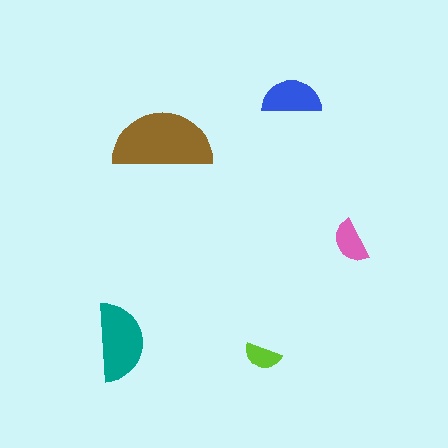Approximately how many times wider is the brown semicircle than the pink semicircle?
About 2.5 times wider.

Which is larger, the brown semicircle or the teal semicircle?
The brown one.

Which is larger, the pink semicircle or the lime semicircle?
The pink one.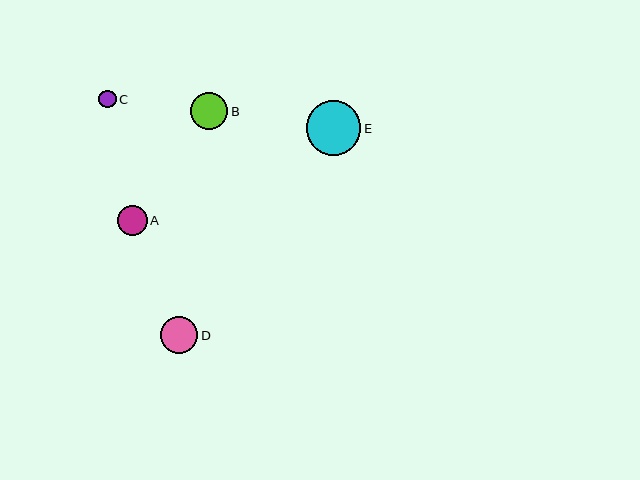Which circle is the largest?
Circle E is the largest with a size of approximately 54 pixels.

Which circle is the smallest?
Circle C is the smallest with a size of approximately 17 pixels.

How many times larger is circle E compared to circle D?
Circle E is approximately 1.5 times the size of circle D.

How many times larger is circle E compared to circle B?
Circle E is approximately 1.5 times the size of circle B.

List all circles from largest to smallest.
From largest to smallest: E, D, B, A, C.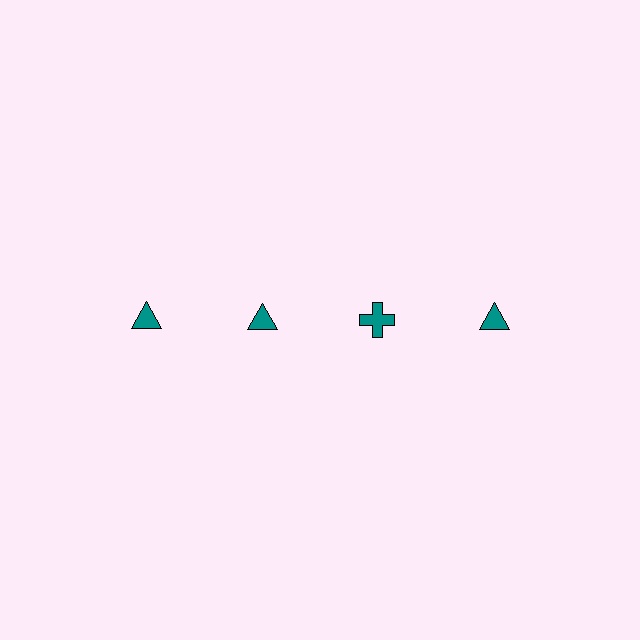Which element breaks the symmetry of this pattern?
The teal cross in the top row, center column breaks the symmetry. All other shapes are teal triangles.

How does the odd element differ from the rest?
It has a different shape: cross instead of triangle.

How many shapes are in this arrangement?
There are 4 shapes arranged in a grid pattern.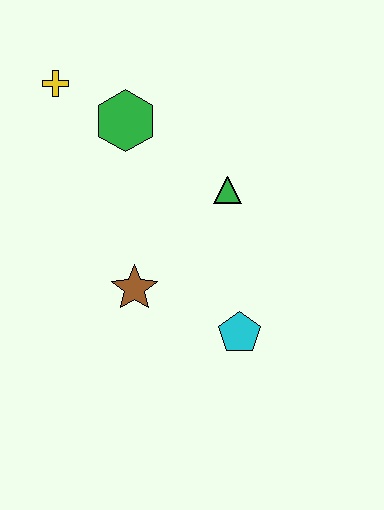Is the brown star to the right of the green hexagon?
Yes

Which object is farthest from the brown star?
The yellow cross is farthest from the brown star.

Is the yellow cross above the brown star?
Yes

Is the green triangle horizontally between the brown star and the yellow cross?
No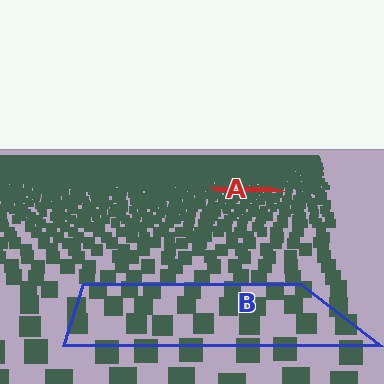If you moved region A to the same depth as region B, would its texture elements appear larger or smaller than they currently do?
They would appear larger. At a closer depth, the same texture elements are projected at a bigger on-screen size.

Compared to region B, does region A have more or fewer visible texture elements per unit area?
Region A has more texture elements per unit area — they are packed more densely because it is farther away.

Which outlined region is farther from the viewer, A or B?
Region A is farther from the viewer — the texture elements inside it appear smaller and more densely packed.